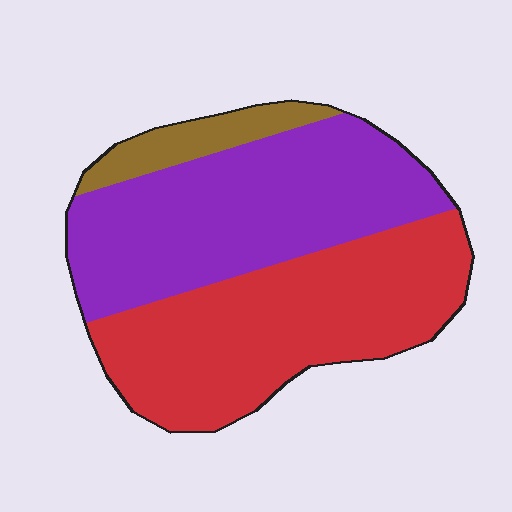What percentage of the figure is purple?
Purple covers around 45% of the figure.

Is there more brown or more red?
Red.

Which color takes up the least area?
Brown, at roughly 10%.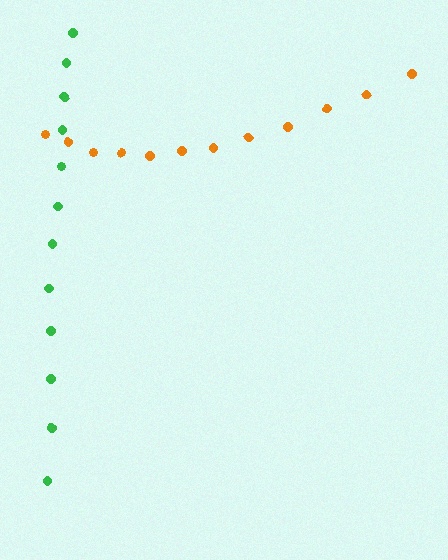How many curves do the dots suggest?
There are 2 distinct paths.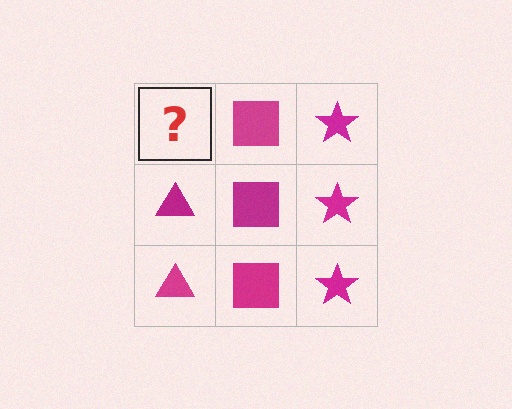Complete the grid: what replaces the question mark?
The question mark should be replaced with a magenta triangle.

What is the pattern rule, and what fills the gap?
The rule is that each column has a consistent shape. The gap should be filled with a magenta triangle.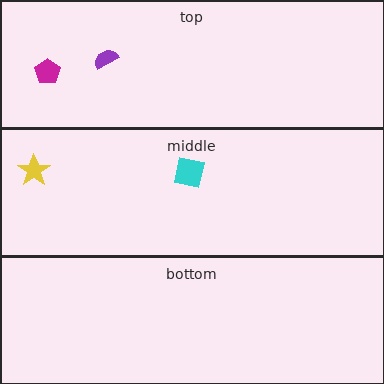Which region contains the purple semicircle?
The top region.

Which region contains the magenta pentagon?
The top region.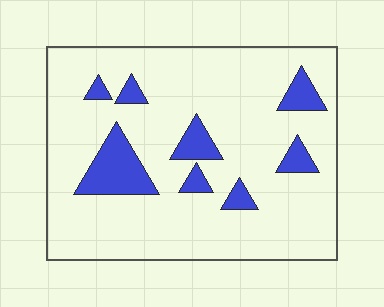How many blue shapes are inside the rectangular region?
8.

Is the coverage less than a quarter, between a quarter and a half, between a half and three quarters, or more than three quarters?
Less than a quarter.